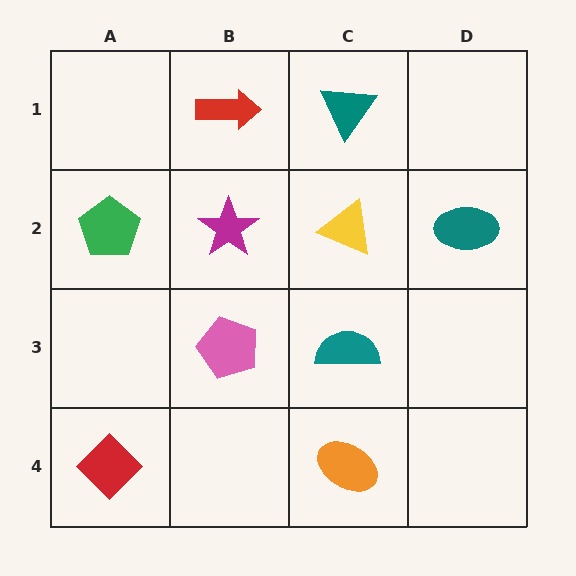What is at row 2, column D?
A teal ellipse.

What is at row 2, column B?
A magenta star.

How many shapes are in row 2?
4 shapes.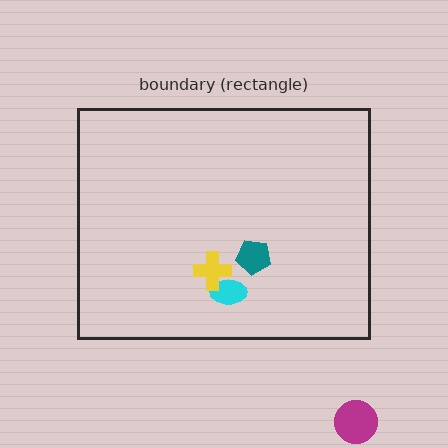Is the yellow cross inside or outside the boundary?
Inside.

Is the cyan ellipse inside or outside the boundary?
Inside.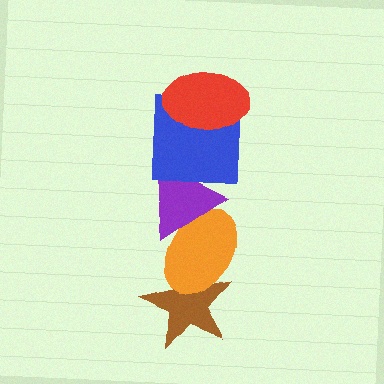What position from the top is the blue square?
The blue square is 2nd from the top.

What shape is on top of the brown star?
The orange ellipse is on top of the brown star.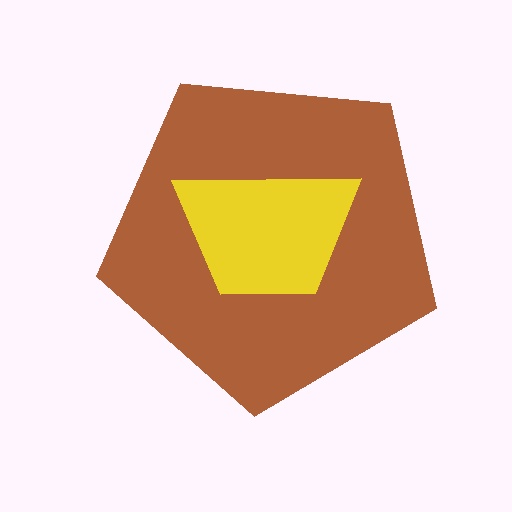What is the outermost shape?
The brown pentagon.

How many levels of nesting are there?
2.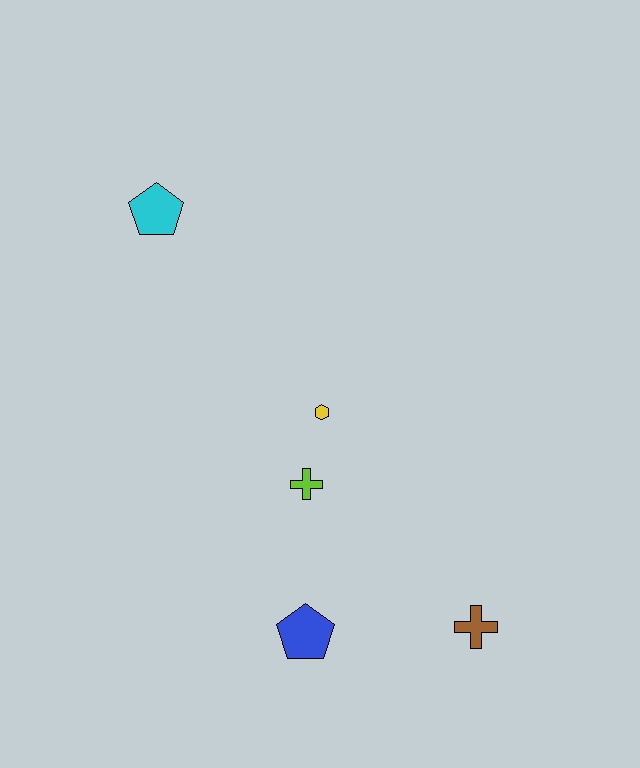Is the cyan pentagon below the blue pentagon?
No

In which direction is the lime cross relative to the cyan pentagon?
The lime cross is below the cyan pentagon.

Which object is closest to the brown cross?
The blue pentagon is closest to the brown cross.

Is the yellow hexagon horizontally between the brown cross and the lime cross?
Yes